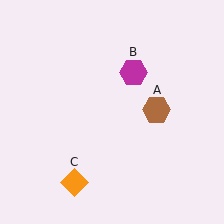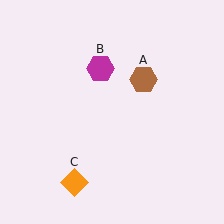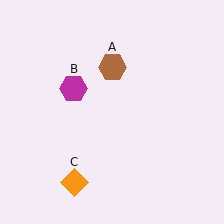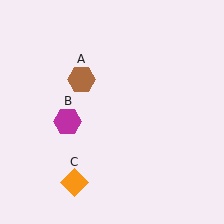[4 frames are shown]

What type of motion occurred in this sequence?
The brown hexagon (object A), magenta hexagon (object B) rotated counterclockwise around the center of the scene.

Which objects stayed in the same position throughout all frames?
Orange diamond (object C) remained stationary.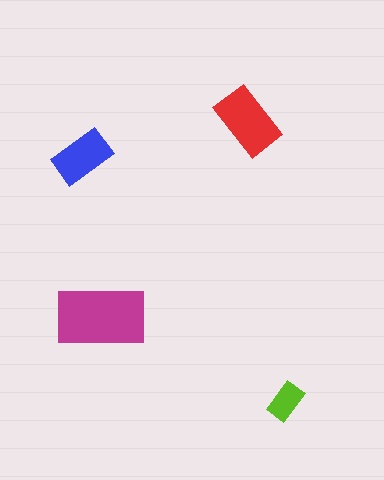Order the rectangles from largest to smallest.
the magenta one, the red one, the blue one, the lime one.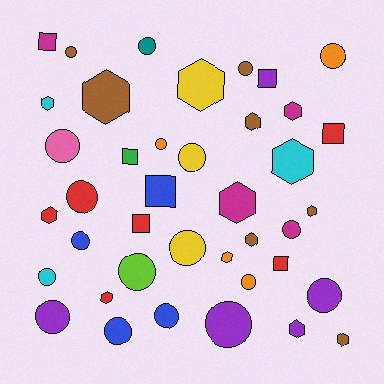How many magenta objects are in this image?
There are 4 magenta objects.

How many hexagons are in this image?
There are 14 hexagons.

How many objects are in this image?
There are 40 objects.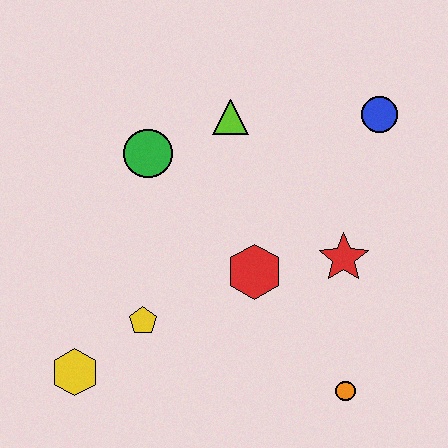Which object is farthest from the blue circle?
The yellow hexagon is farthest from the blue circle.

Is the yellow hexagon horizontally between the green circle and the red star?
No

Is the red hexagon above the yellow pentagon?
Yes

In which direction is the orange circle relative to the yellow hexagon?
The orange circle is to the right of the yellow hexagon.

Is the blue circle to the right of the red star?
Yes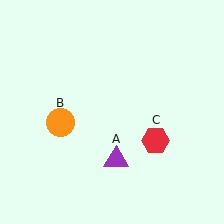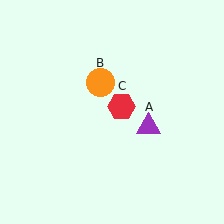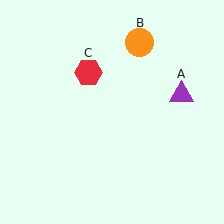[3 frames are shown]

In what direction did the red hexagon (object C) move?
The red hexagon (object C) moved up and to the left.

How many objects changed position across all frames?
3 objects changed position: purple triangle (object A), orange circle (object B), red hexagon (object C).